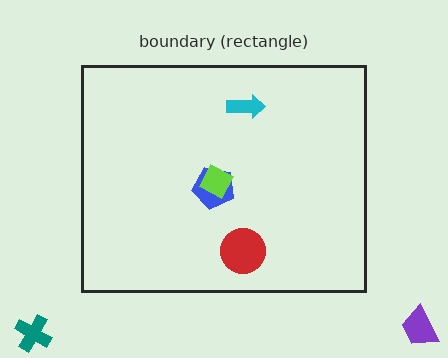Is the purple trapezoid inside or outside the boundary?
Outside.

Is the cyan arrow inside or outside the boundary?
Inside.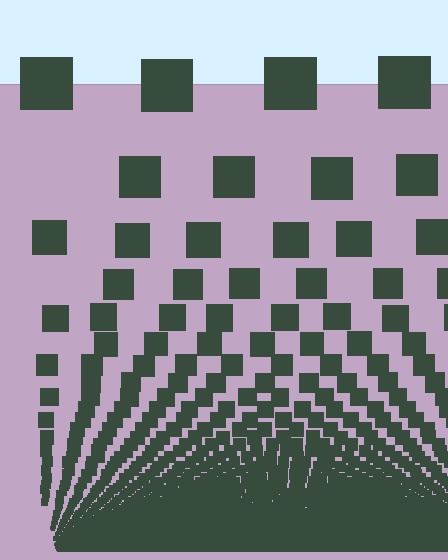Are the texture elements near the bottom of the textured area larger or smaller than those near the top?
Smaller. The gradient is inverted — elements near the bottom are smaller and denser.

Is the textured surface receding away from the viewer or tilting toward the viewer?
The surface appears to tilt toward the viewer. Texture elements get larger and sparser toward the top.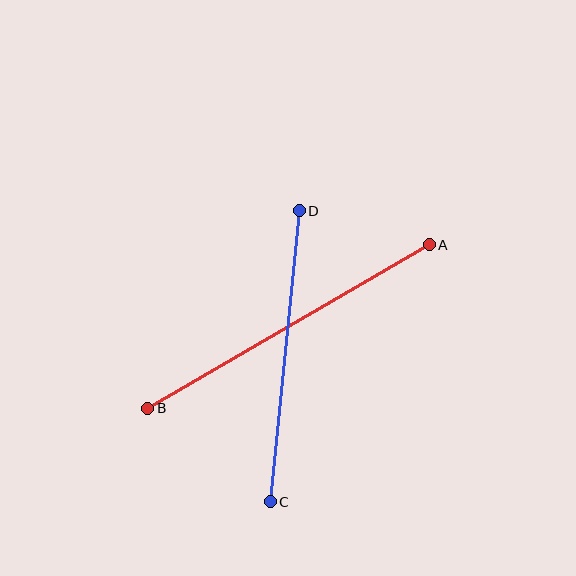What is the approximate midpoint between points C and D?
The midpoint is at approximately (285, 356) pixels.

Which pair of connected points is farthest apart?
Points A and B are farthest apart.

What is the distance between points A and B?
The distance is approximately 325 pixels.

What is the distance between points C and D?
The distance is approximately 293 pixels.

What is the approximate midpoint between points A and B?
The midpoint is at approximately (289, 327) pixels.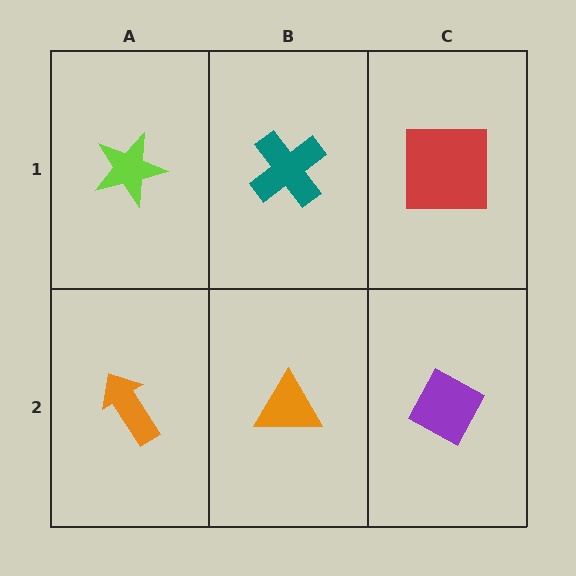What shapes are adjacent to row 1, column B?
An orange triangle (row 2, column B), a lime star (row 1, column A), a red square (row 1, column C).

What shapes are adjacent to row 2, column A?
A lime star (row 1, column A), an orange triangle (row 2, column B).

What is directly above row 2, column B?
A teal cross.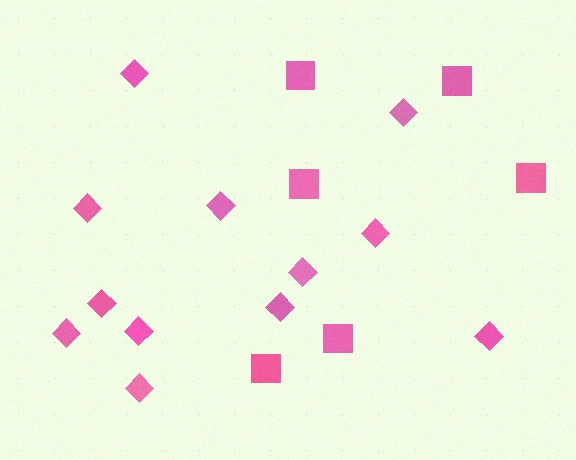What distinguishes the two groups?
There are 2 groups: one group of diamonds (12) and one group of squares (6).